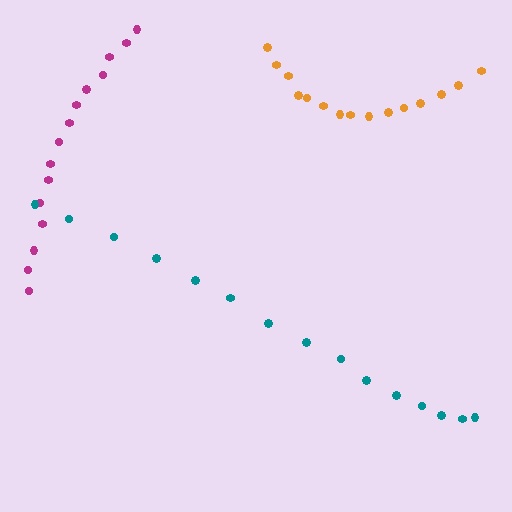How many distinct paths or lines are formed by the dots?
There are 3 distinct paths.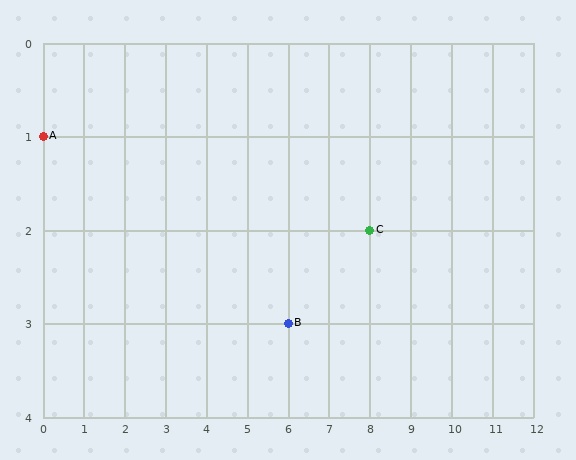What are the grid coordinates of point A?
Point A is at grid coordinates (0, 1).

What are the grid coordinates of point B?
Point B is at grid coordinates (6, 3).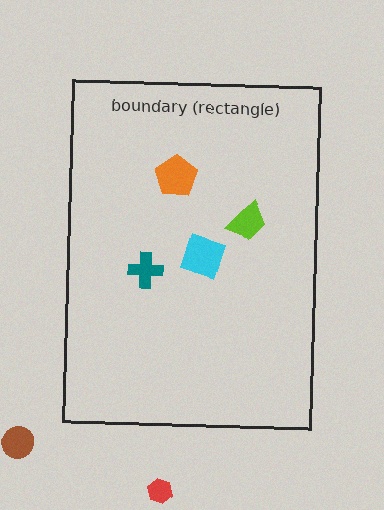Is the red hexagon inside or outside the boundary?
Outside.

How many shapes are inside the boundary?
4 inside, 2 outside.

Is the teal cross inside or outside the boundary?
Inside.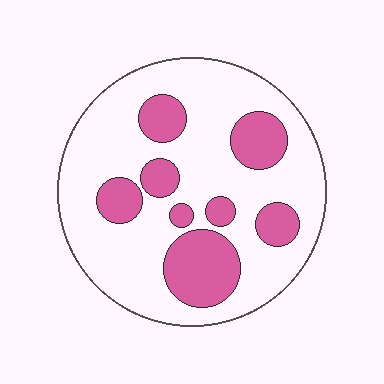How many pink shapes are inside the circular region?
8.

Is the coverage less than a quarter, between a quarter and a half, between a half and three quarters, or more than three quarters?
Between a quarter and a half.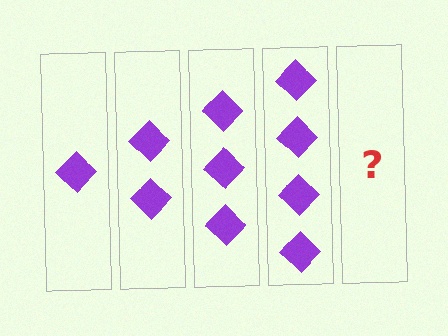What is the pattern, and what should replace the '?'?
The pattern is that each step adds one more diamond. The '?' should be 5 diamonds.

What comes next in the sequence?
The next element should be 5 diamonds.